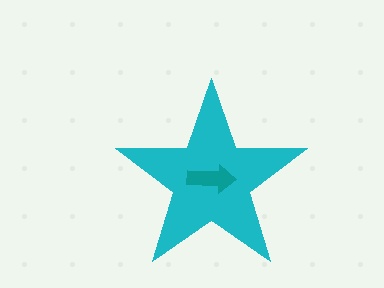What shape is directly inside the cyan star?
The teal arrow.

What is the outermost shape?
The cyan star.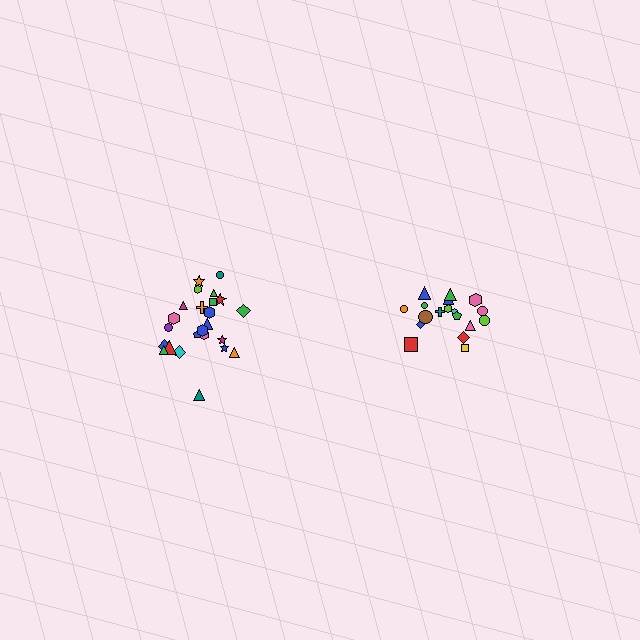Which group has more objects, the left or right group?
The left group.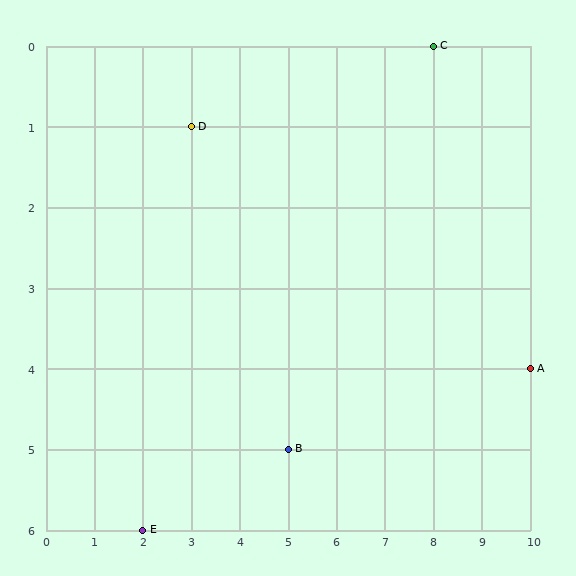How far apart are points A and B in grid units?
Points A and B are 5 columns and 1 row apart (about 5.1 grid units diagonally).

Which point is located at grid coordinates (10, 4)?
Point A is at (10, 4).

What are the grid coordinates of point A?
Point A is at grid coordinates (10, 4).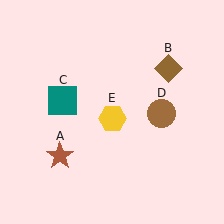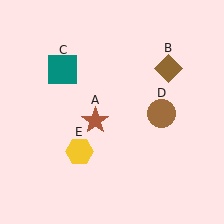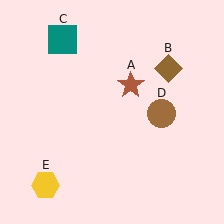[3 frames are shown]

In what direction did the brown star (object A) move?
The brown star (object A) moved up and to the right.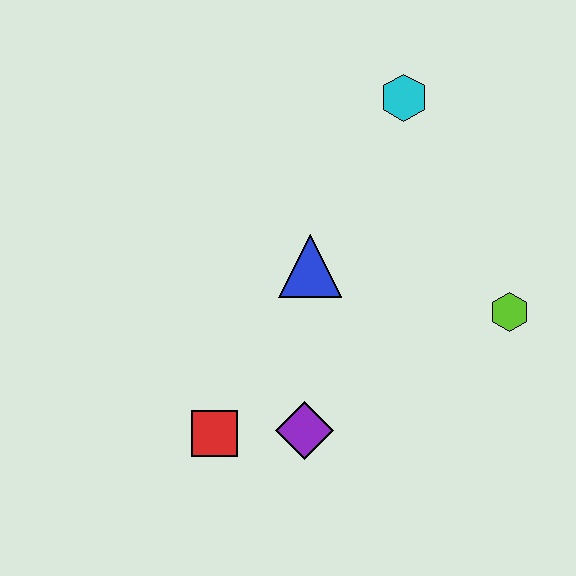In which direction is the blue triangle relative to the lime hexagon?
The blue triangle is to the left of the lime hexagon.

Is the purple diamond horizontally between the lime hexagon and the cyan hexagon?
No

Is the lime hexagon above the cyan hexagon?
No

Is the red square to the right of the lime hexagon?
No